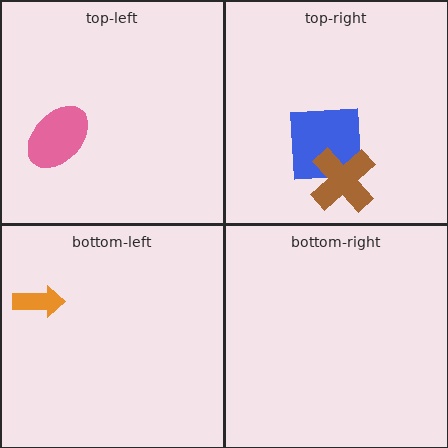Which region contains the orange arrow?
The bottom-left region.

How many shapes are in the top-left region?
1.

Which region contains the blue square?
The top-right region.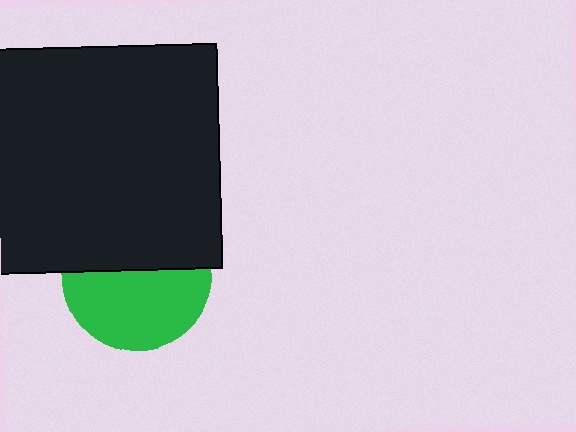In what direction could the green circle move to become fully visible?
The green circle could move down. That would shift it out from behind the black square entirely.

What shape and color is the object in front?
The object in front is a black square.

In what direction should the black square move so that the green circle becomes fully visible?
The black square should move up. That is the shortest direction to clear the overlap and leave the green circle fully visible.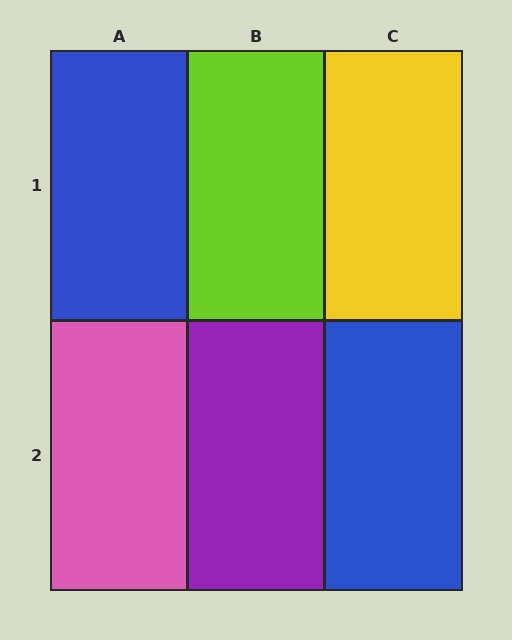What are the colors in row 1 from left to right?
Blue, lime, yellow.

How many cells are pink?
1 cell is pink.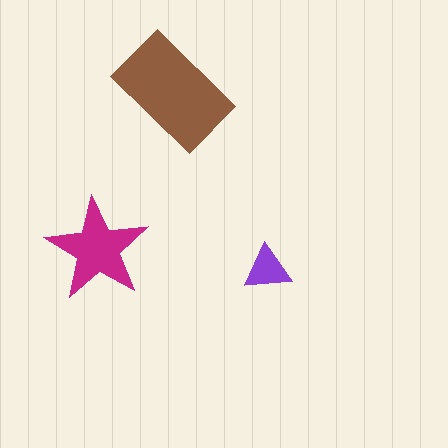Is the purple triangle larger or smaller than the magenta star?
Smaller.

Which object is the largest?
The brown rectangle.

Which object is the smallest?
The purple triangle.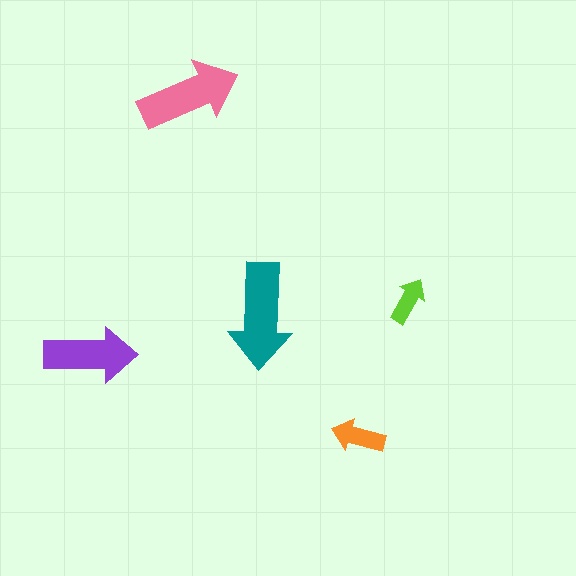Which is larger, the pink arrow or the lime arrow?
The pink one.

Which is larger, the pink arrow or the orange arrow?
The pink one.